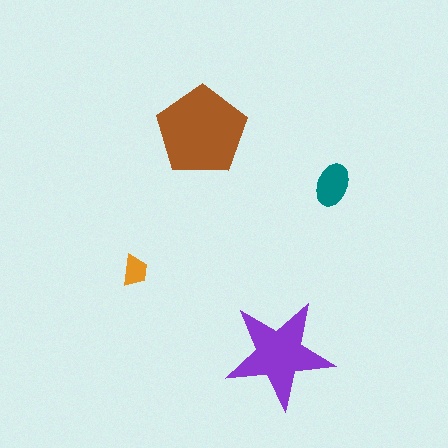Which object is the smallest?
The orange trapezoid.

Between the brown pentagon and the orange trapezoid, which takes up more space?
The brown pentagon.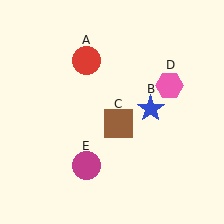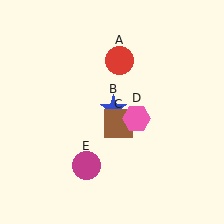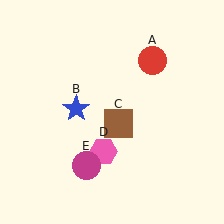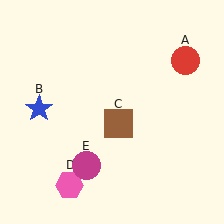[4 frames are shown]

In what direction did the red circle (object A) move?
The red circle (object A) moved right.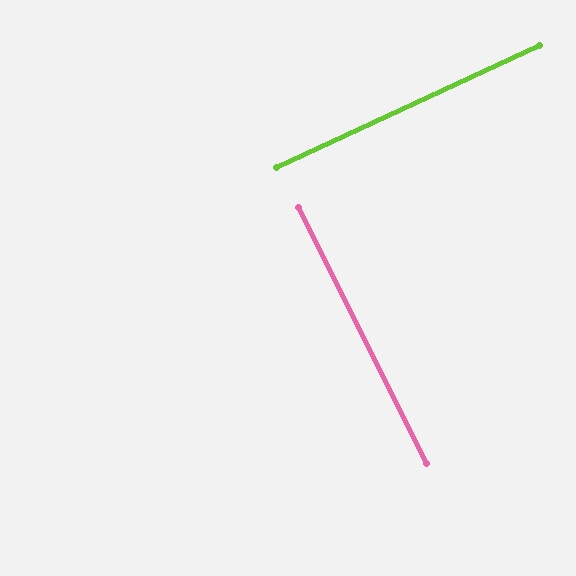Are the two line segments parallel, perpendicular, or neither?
Perpendicular — they meet at approximately 88°.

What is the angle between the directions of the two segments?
Approximately 88 degrees.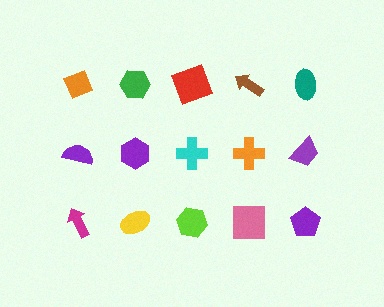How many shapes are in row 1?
5 shapes.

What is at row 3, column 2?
A yellow ellipse.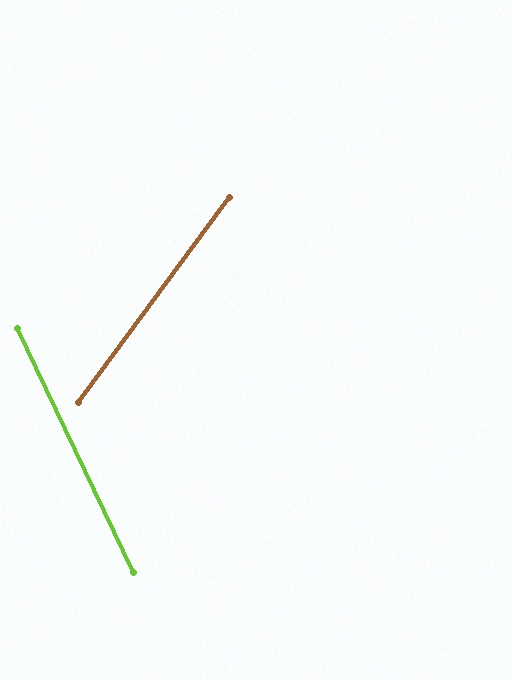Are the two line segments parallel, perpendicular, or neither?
Neither parallel nor perpendicular — they differ by about 62°.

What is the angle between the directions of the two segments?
Approximately 62 degrees.